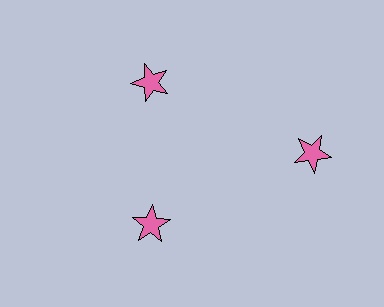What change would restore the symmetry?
The symmetry would be restored by moving it inward, back onto the ring so that all 3 stars sit at equal angles and equal distance from the center.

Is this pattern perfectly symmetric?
No. The 3 pink stars are arranged in a ring, but one element near the 3 o'clock position is pushed outward from the center, breaking the 3-fold rotational symmetry.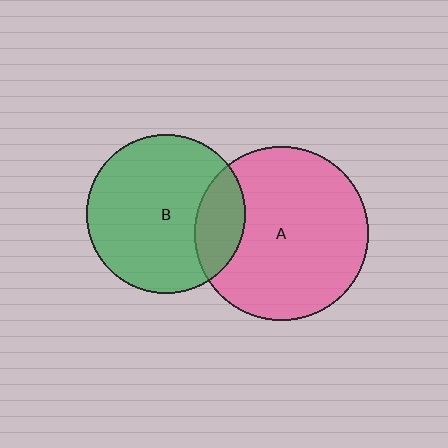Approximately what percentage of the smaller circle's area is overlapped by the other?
Approximately 20%.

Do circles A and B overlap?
Yes.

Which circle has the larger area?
Circle A (pink).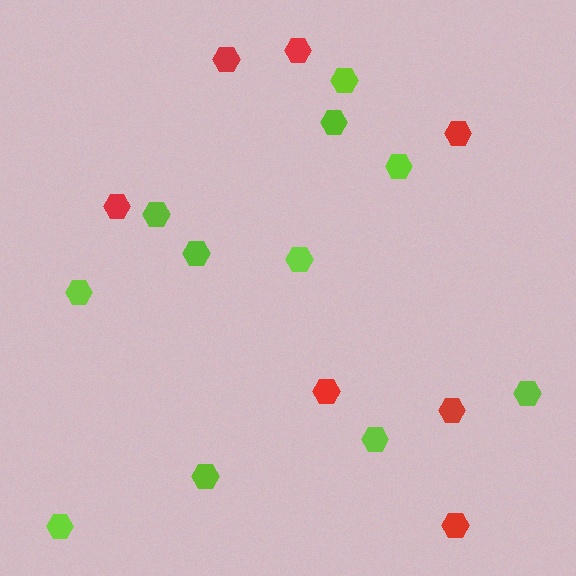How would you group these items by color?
There are 2 groups: one group of lime hexagons (11) and one group of red hexagons (7).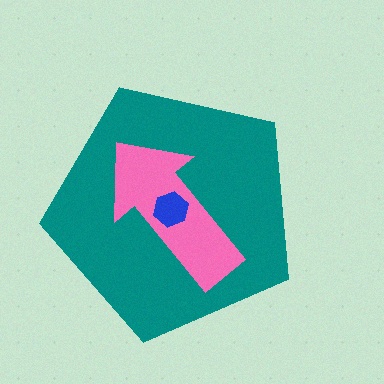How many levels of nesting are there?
3.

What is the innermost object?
The blue hexagon.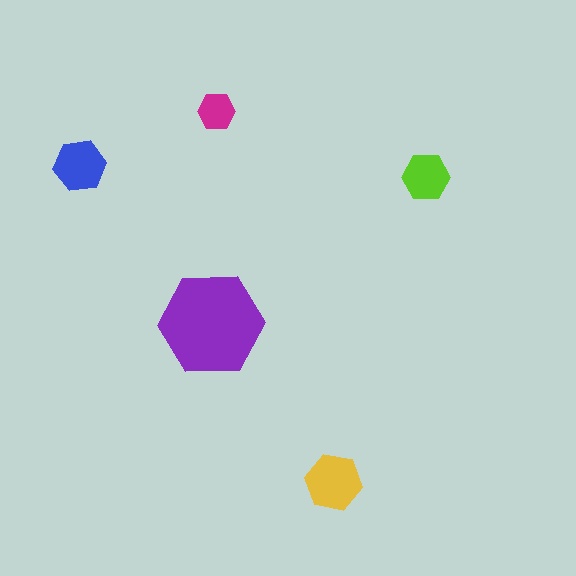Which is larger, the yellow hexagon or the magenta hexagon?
The yellow one.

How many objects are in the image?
There are 5 objects in the image.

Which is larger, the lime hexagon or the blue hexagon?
The blue one.